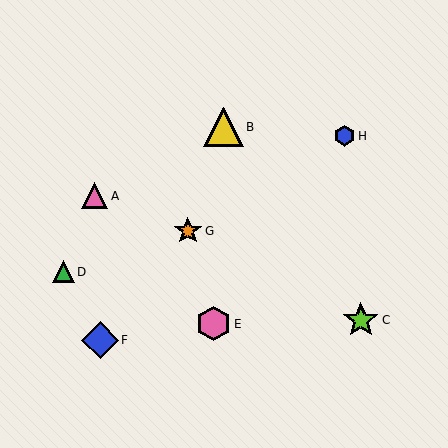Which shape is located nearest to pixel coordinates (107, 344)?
The blue diamond (labeled F) at (100, 340) is nearest to that location.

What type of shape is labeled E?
Shape E is a pink hexagon.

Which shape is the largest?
The yellow triangle (labeled B) is the largest.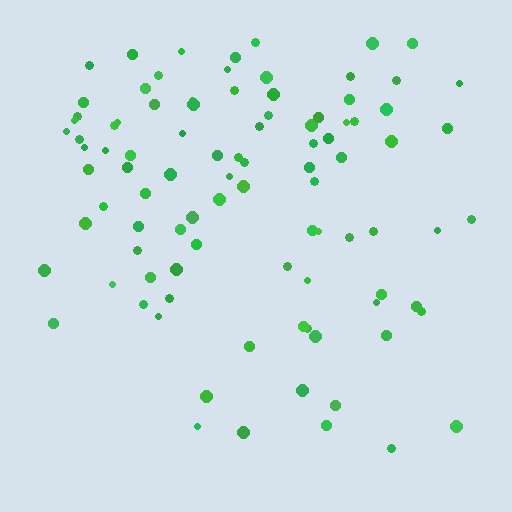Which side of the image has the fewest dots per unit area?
The bottom.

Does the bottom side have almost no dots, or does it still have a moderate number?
Still a moderate number, just noticeably fewer than the top.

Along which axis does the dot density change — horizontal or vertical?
Vertical.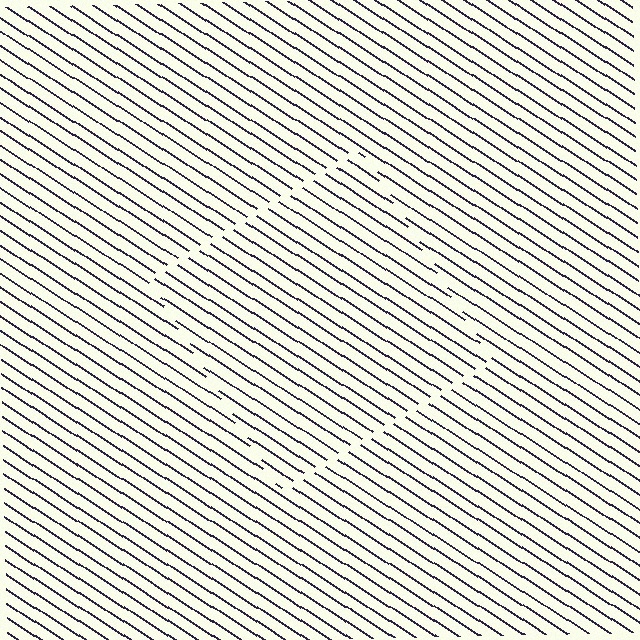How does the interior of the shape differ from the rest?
The interior of the shape contains the same grating, shifted by half a period — the contour is defined by the phase discontinuity where line-ends from the inner and outer gratings abut.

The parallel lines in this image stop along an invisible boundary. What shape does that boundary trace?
An illusory square. The interior of the shape contains the same grating, shifted by half a period — the contour is defined by the phase discontinuity where line-ends from the inner and outer gratings abut.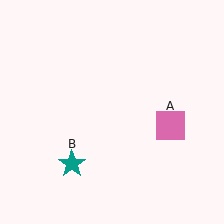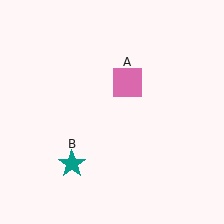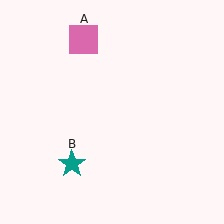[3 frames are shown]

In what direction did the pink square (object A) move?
The pink square (object A) moved up and to the left.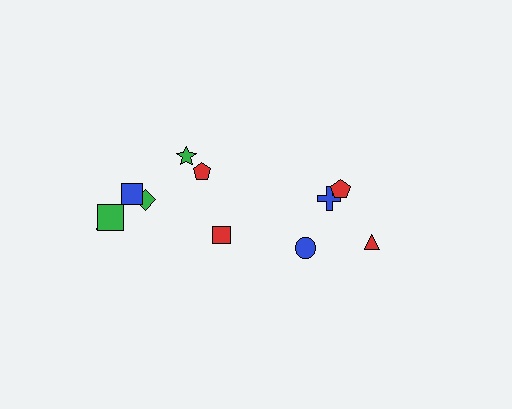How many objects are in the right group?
There are 4 objects.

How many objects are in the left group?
There are 7 objects.